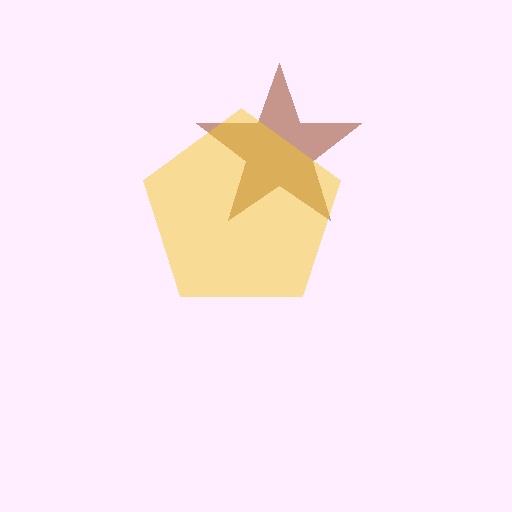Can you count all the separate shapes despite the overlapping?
Yes, there are 2 separate shapes.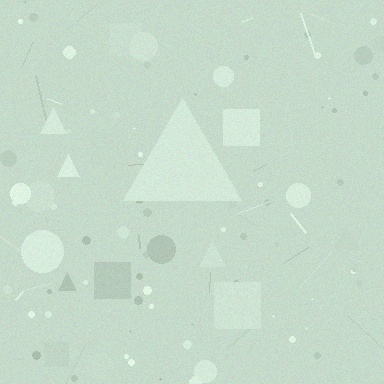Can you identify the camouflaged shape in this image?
The camouflaged shape is a triangle.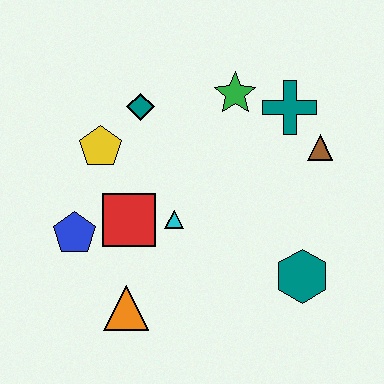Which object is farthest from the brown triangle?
The blue pentagon is farthest from the brown triangle.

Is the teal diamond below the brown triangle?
No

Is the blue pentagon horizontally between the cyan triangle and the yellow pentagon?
No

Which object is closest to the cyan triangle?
The red square is closest to the cyan triangle.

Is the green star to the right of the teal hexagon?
No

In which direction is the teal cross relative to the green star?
The teal cross is to the right of the green star.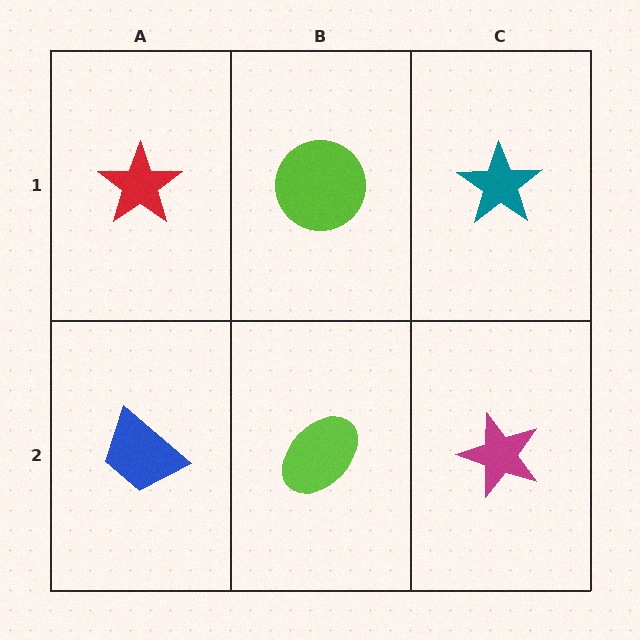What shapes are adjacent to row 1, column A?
A blue trapezoid (row 2, column A), a lime circle (row 1, column B).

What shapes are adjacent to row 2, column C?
A teal star (row 1, column C), a lime ellipse (row 2, column B).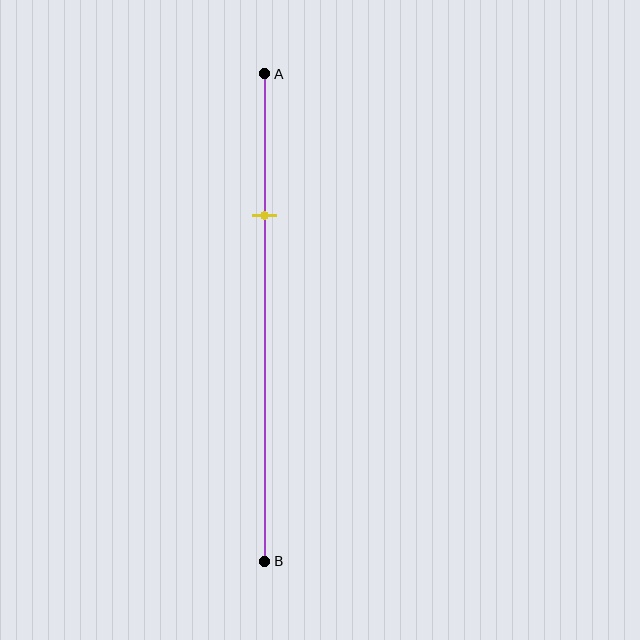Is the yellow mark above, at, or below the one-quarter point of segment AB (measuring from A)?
The yellow mark is below the one-quarter point of segment AB.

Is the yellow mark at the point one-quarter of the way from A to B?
No, the mark is at about 30% from A, not at the 25% one-quarter point.